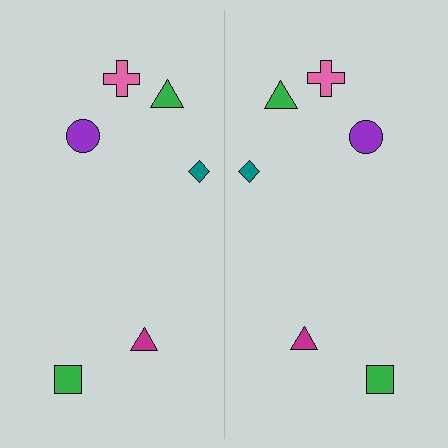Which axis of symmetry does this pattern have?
The pattern has a vertical axis of symmetry running through the center of the image.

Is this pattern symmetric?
Yes, this pattern has bilateral (reflection) symmetry.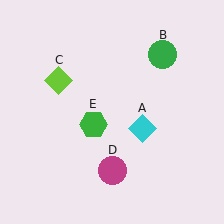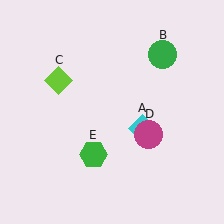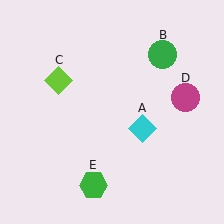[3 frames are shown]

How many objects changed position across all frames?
2 objects changed position: magenta circle (object D), green hexagon (object E).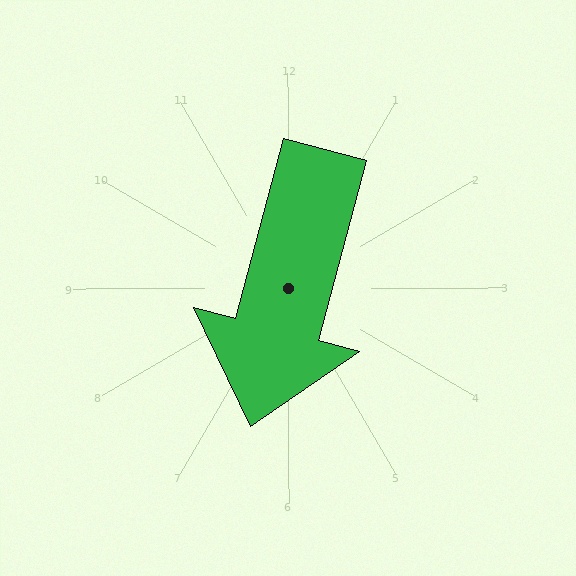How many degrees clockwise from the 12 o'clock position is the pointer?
Approximately 195 degrees.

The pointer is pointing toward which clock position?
Roughly 7 o'clock.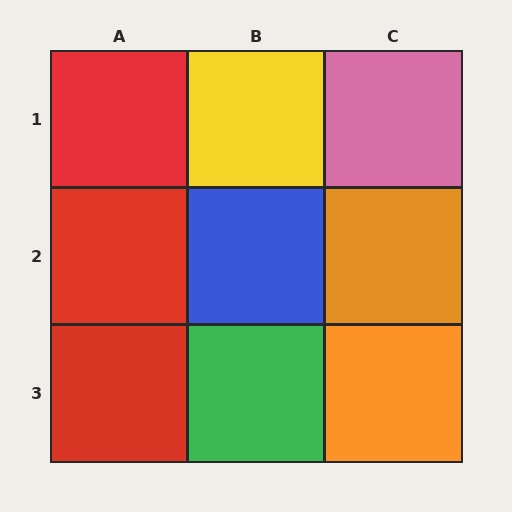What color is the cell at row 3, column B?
Green.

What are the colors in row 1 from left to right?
Red, yellow, pink.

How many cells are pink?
1 cell is pink.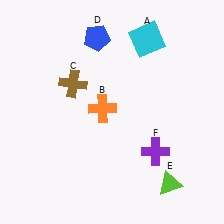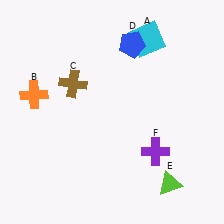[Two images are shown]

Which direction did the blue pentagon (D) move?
The blue pentagon (D) moved right.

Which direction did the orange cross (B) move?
The orange cross (B) moved left.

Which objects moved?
The objects that moved are: the orange cross (B), the blue pentagon (D).